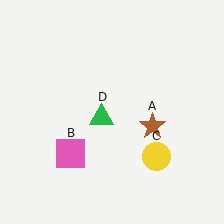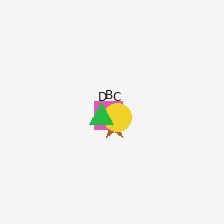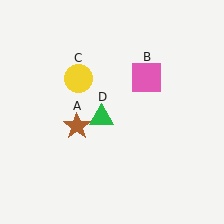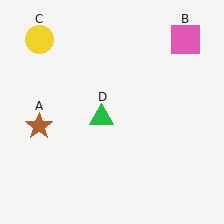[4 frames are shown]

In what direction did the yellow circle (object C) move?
The yellow circle (object C) moved up and to the left.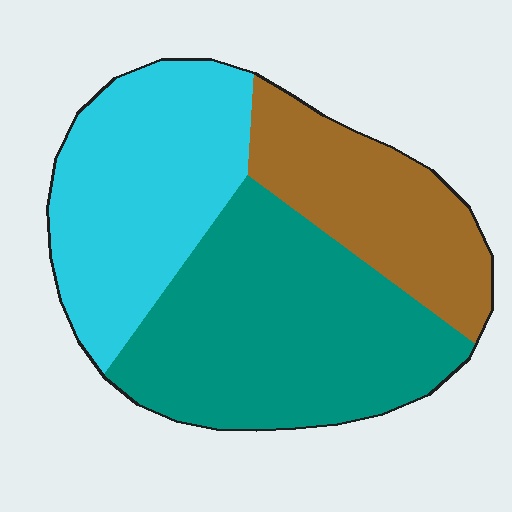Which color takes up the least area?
Brown, at roughly 25%.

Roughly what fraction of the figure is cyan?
Cyan takes up between a sixth and a third of the figure.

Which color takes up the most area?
Teal, at roughly 45%.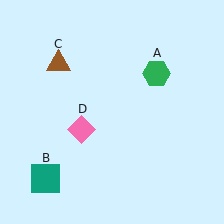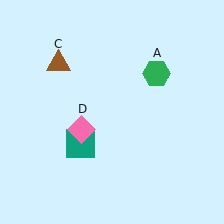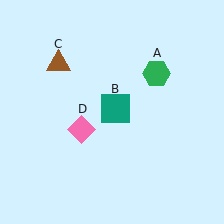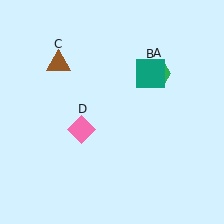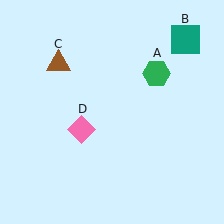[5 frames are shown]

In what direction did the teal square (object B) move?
The teal square (object B) moved up and to the right.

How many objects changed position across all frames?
1 object changed position: teal square (object B).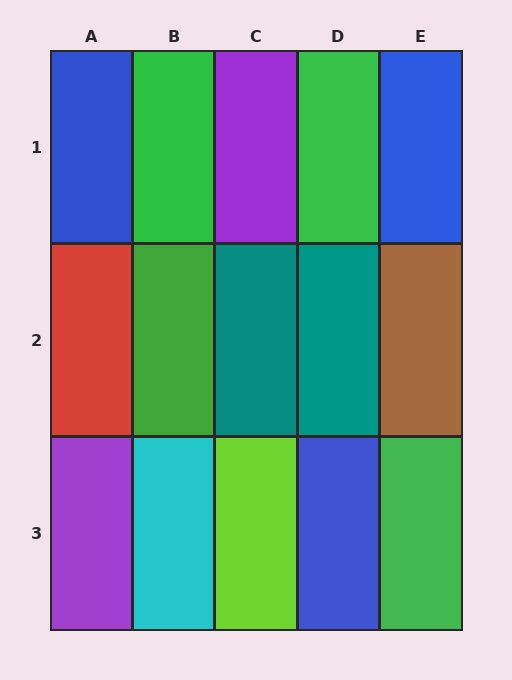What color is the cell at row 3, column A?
Purple.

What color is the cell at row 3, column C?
Lime.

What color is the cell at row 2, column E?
Brown.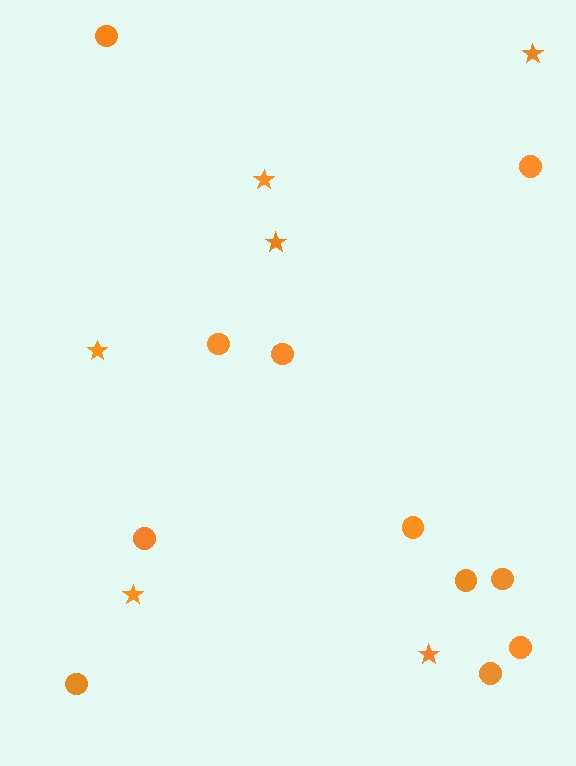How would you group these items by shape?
There are 2 groups: one group of stars (6) and one group of circles (11).